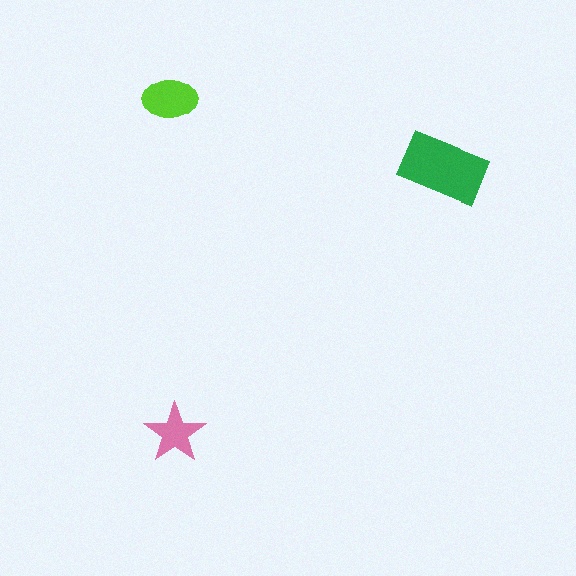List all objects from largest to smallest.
The green rectangle, the lime ellipse, the pink star.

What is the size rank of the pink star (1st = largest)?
3rd.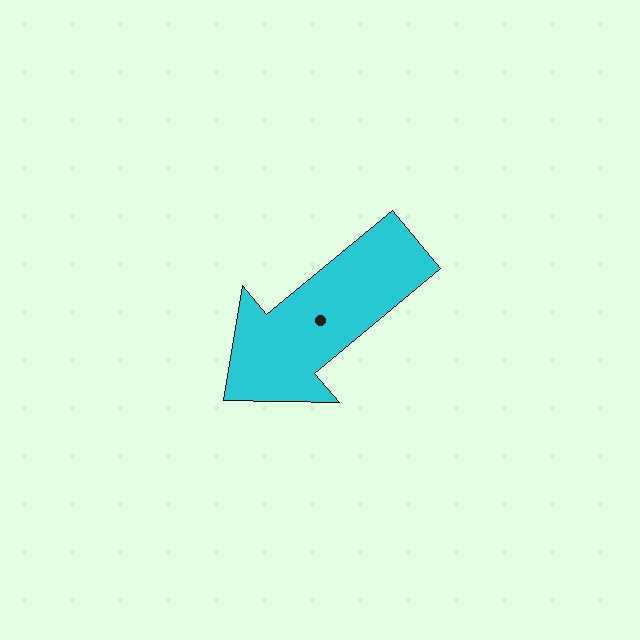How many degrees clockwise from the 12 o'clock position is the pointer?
Approximately 230 degrees.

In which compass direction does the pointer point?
Southwest.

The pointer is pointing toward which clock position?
Roughly 8 o'clock.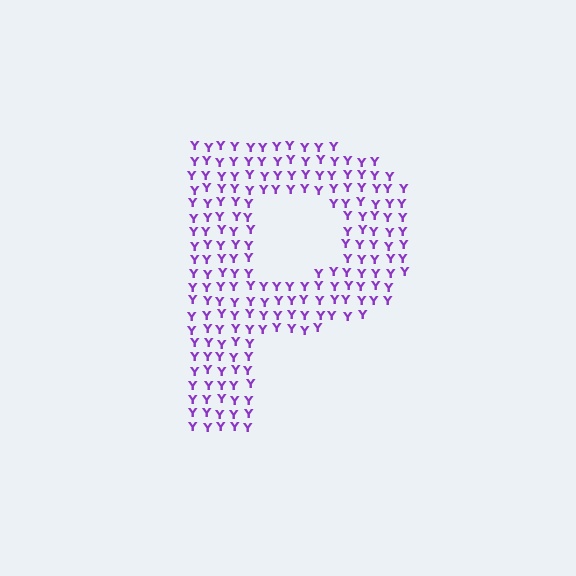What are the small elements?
The small elements are letter Y's.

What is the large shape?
The large shape is the letter P.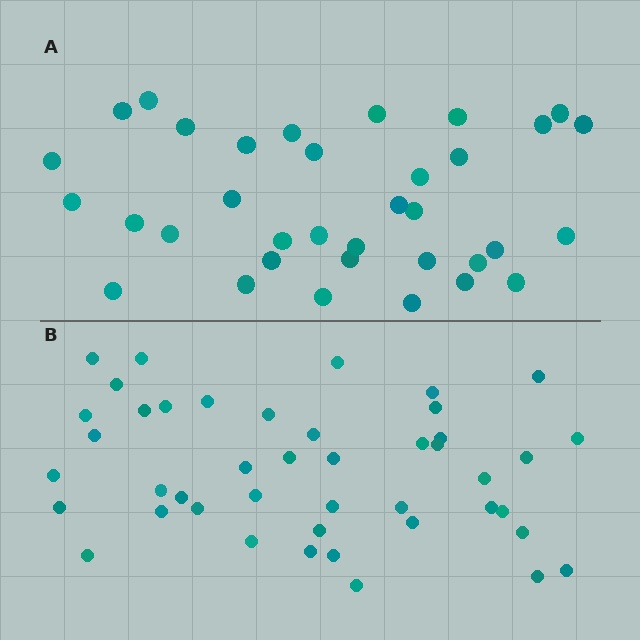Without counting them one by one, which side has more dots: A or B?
Region B (the bottom region) has more dots.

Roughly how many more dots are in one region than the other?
Region B has roughly 8 or so more dots than region A.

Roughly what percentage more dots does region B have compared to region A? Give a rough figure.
About 25% more.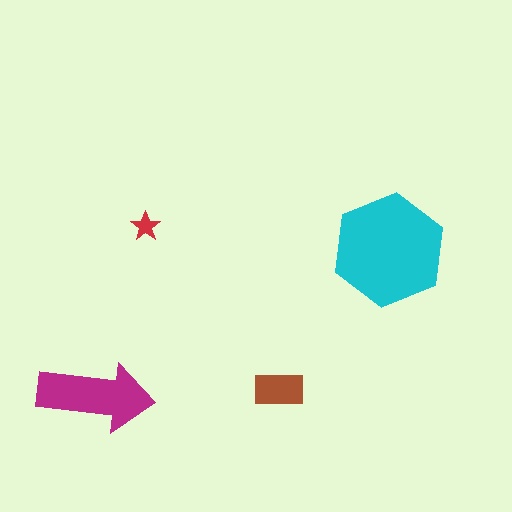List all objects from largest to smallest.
The cyan hexagon, the magenta arrow, the brown rectangle, the red star.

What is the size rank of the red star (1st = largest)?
4th.